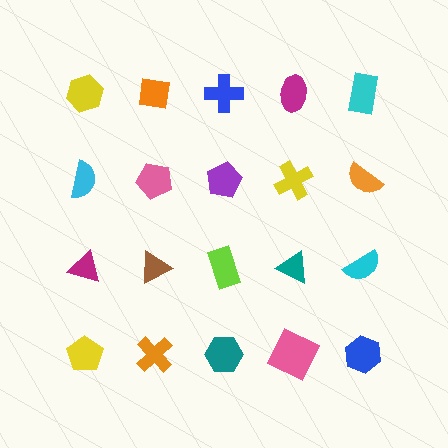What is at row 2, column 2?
A pink pentagon.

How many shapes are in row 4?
5 shapes.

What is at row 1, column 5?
A cyan rectangle.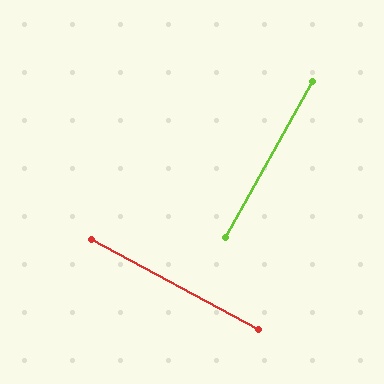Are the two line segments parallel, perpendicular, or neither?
Perpendicular — they meet at approximately 89°.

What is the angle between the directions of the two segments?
Approximately 89 degrees.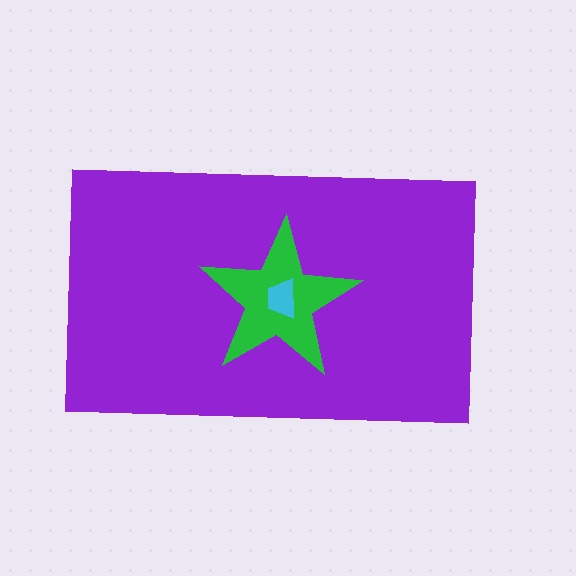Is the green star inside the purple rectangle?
Yes.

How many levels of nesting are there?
3.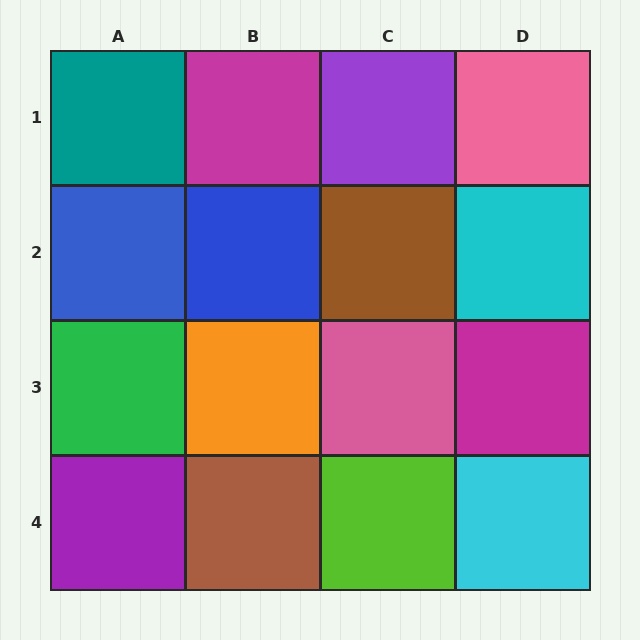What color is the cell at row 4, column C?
Lime.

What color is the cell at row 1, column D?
Pink.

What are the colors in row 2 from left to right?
Blue, blue, brown, cyan.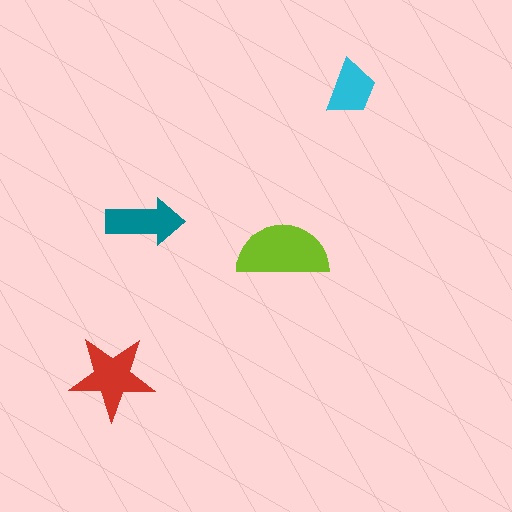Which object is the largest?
The lime semicircle.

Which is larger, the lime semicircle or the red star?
The lime semicircle.